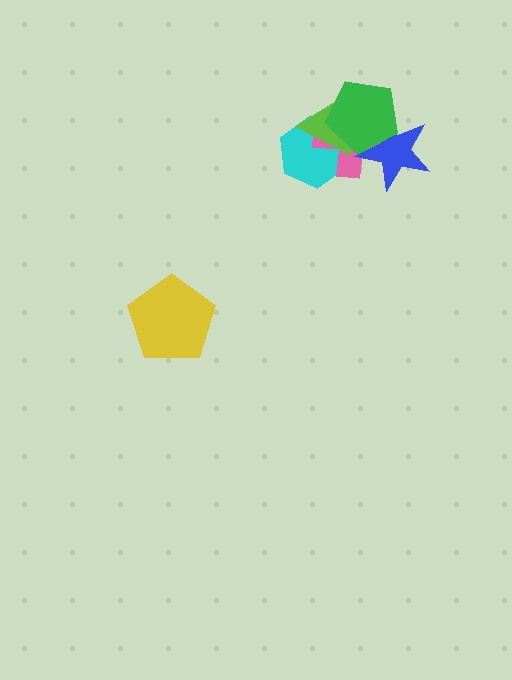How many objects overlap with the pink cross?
4 objects overlap with the pink cross.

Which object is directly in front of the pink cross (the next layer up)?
The blue star is directly in front of the pink cross.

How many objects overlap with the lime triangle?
3 objects overlap with the lime triangle.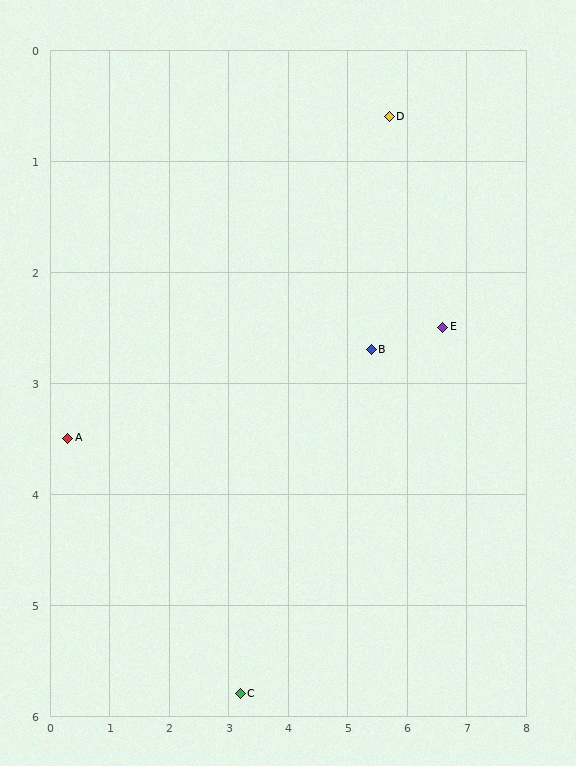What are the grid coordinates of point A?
Point A is at approximately (0.3, 3.5).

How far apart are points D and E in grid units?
Points D and E are about 2.1 grid units apart.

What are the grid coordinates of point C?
Point C is at approximately (3.2, 5.8).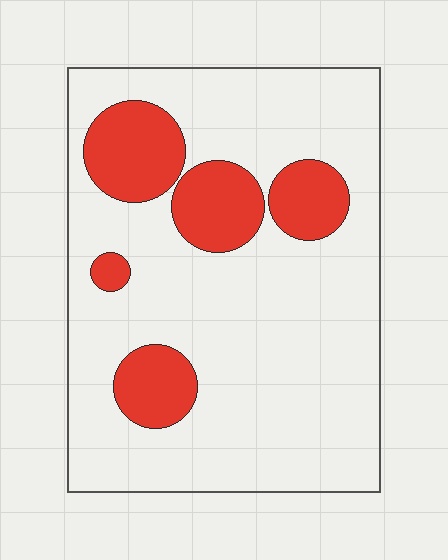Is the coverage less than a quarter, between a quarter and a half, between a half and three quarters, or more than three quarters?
Less than a quarter.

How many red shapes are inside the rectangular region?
5.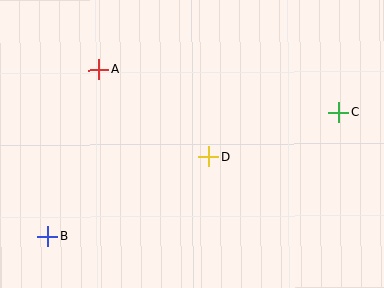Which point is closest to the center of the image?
Point D at (209, 157) is closest to the center.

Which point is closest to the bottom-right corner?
Point C is closest to the bottom-right corner.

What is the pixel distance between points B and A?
The distance between B and A is 173 pixels.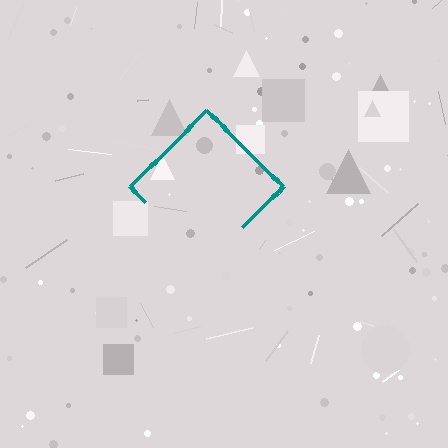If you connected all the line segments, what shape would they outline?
They would outline a diamond.